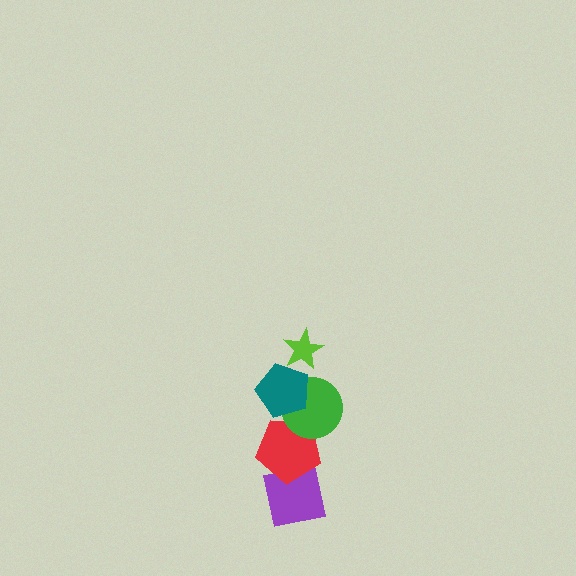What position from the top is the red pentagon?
The red pentagon is 4th from the top.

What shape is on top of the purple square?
The red pentagon is on top of the purple square.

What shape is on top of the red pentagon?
The green circle is on top of the red pentagon.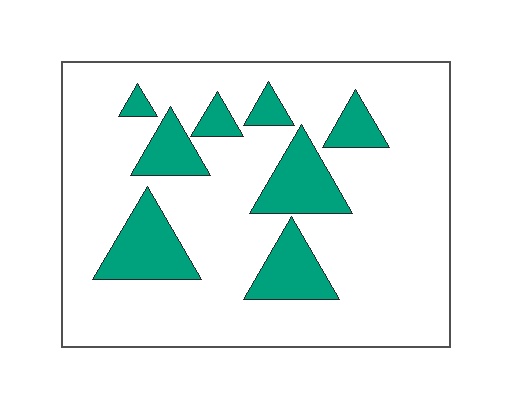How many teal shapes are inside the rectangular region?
8.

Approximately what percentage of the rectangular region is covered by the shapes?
Approximately 20%.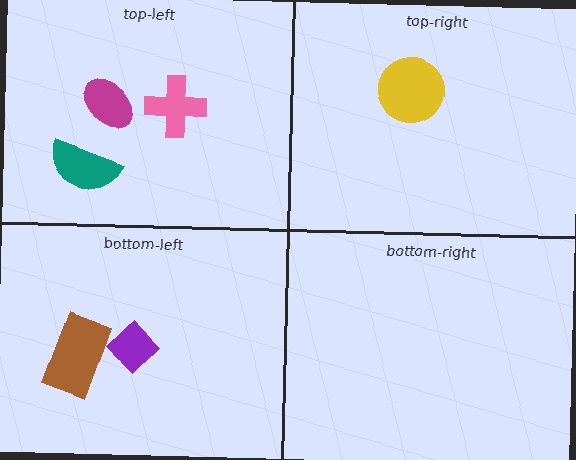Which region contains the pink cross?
The top-left region.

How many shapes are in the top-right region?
1.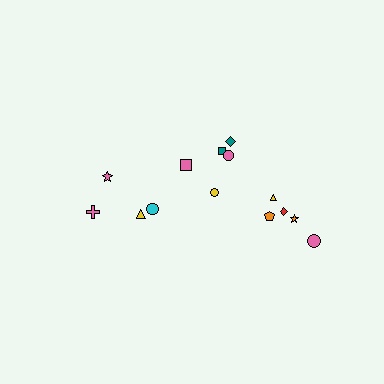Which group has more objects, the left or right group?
The right group.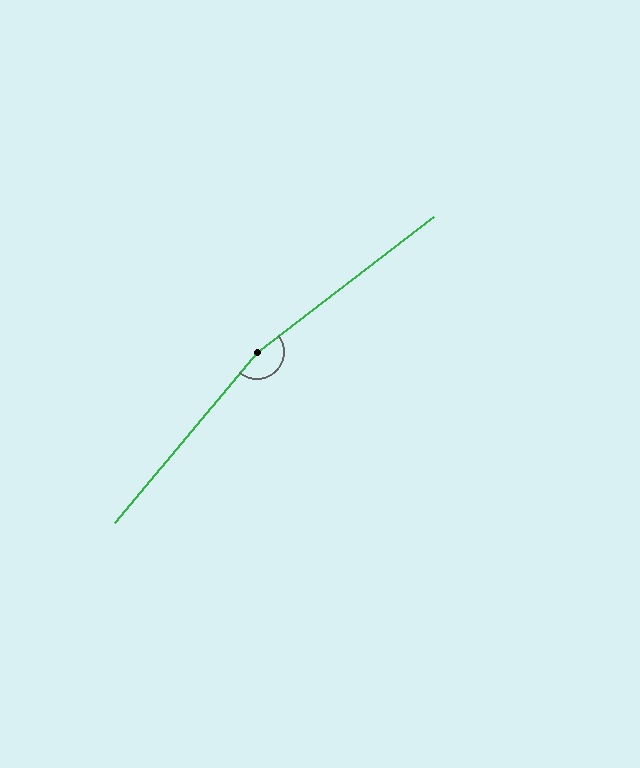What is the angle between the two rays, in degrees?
Approximately 167 degrees.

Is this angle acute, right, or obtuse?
It is obtuse.